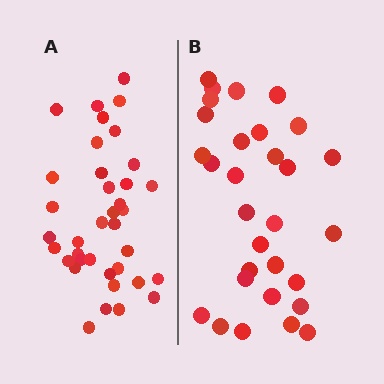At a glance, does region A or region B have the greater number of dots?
Region A (the left region) has more dots.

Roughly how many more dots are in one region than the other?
Region A has roughly 8 or so more dots than region B.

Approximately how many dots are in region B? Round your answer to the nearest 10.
About 30 dots.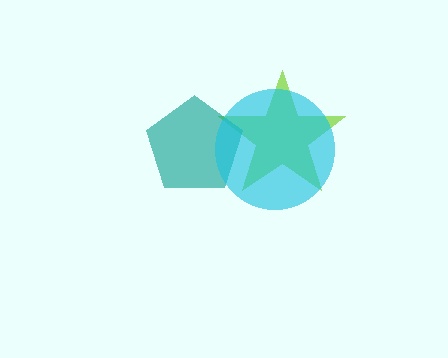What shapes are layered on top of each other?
The layered shapes are: a lime star, a teal pentagon, a cyan circle.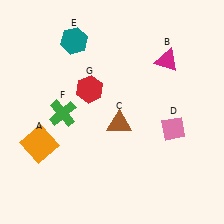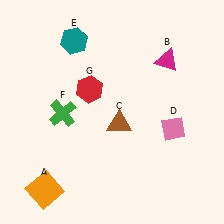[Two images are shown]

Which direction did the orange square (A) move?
The orange square (A) moved down.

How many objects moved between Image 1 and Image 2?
1 object moved between the two images.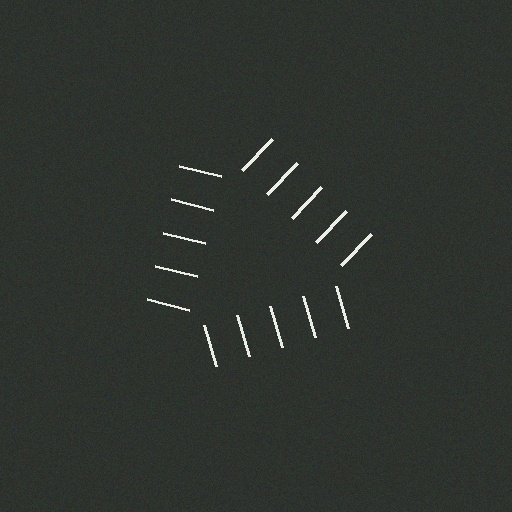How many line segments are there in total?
15 — 5 along each of the 3 edges.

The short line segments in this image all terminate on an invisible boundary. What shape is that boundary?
An illusory triangle — the line segments terminate on its edges but no continuous stroke is drawn.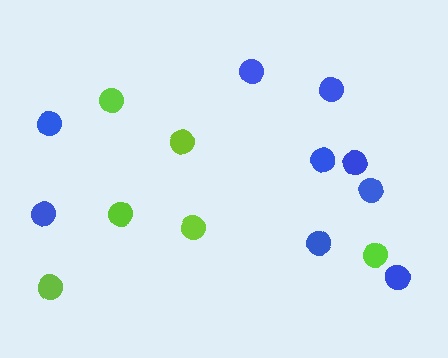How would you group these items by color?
There are 2 groups: one group of blue circles (9) and one group of lime circles (6).